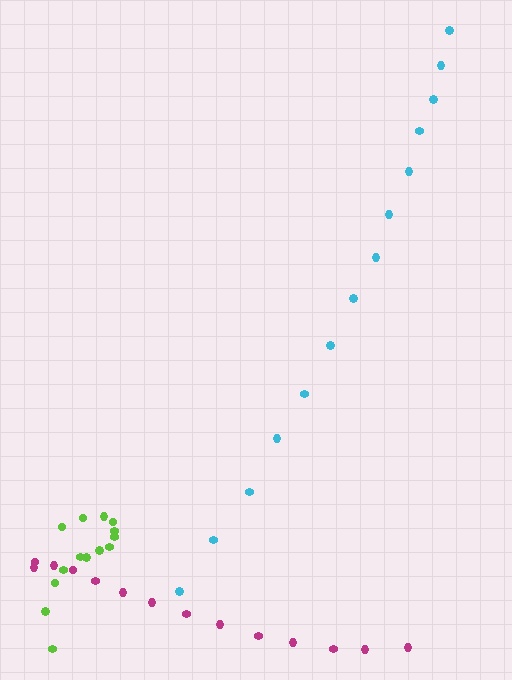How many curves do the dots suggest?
There are 3 distinct paths.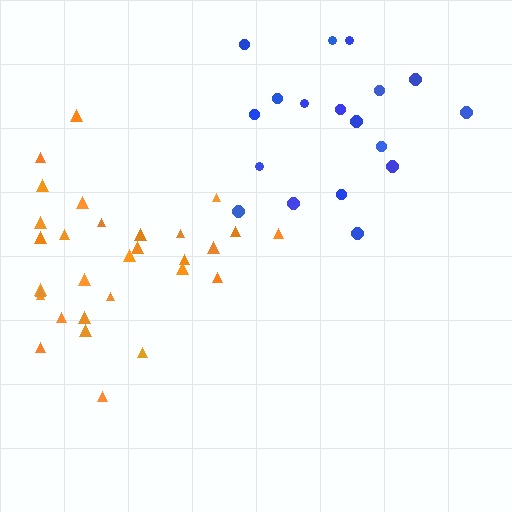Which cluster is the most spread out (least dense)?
Blue.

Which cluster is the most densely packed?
Orange.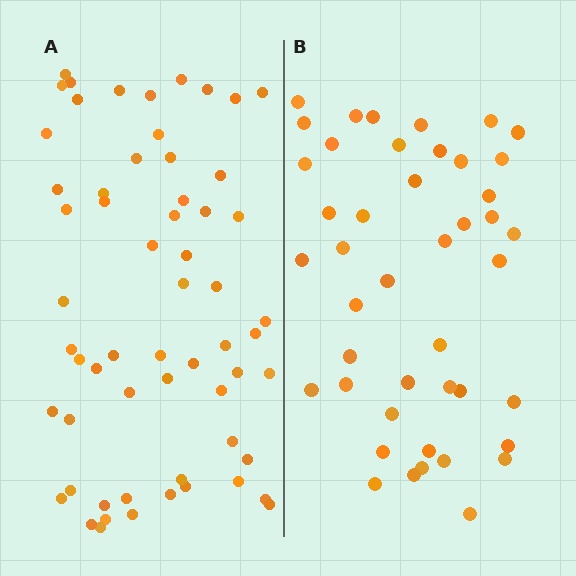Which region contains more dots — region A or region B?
Region A (the left region) has more dots.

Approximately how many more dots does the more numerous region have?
Region A has approximately 15 more dots than region B.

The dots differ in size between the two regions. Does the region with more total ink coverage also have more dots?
No. Region B has more total ink coverage because its dots are larger, but region A actually contains more individual dots. Total area can be misleading — the number of items is what matters here.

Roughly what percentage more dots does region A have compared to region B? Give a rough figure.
About 35% more.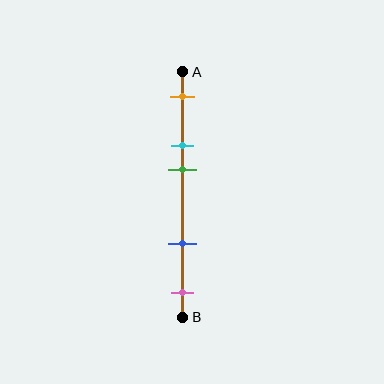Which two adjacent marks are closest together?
The cyan and green marks are the closest adjacent pair.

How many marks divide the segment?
There are 5 marks dividing the segment.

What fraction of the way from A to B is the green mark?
The green mark is approximately 40% (0.4) of the way from A to B.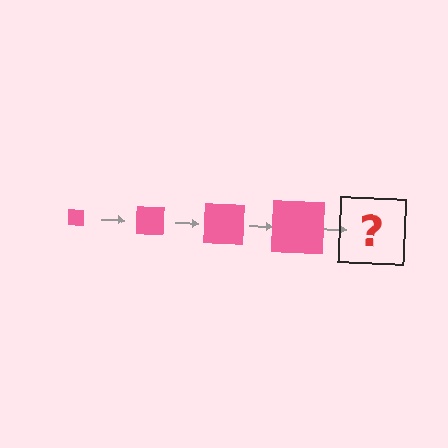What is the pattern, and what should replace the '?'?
The pattern is that the square gets progressively larger each step. The '?' should be a pink square, larger than the previous one.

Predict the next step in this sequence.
The next step is a pink square, larger than the previous one.